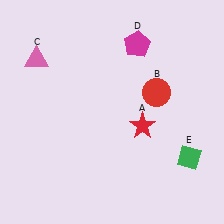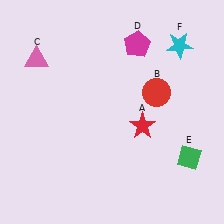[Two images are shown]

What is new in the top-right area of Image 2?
A cyan star (F) was added in the top-right area of Image 2.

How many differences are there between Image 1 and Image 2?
There is 1 difference between the two images.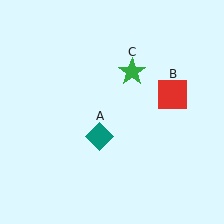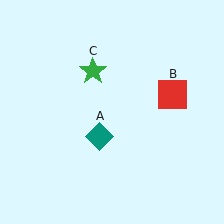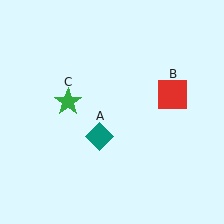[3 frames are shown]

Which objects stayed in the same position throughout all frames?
Teal diamond (object A) and red square (object B) remained stationary.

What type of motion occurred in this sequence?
The green star (object C) rotated counterclockwise around the center of the scene.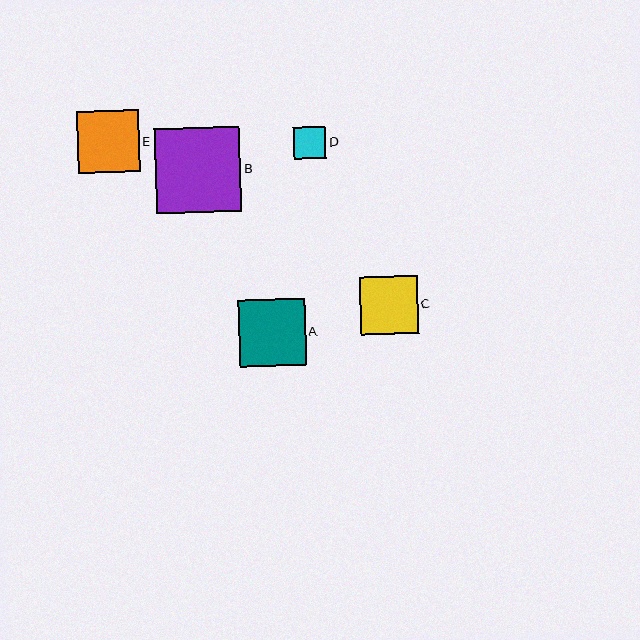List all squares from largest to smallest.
From largest to smallest: B, A, E, C, D.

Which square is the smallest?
Square D is the smallest with a size of approximately 32 pixels.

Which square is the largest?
Square B is the largest with a size of approximately 85 pixels.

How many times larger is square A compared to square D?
Square A is approximately 2.1 times the size of square D.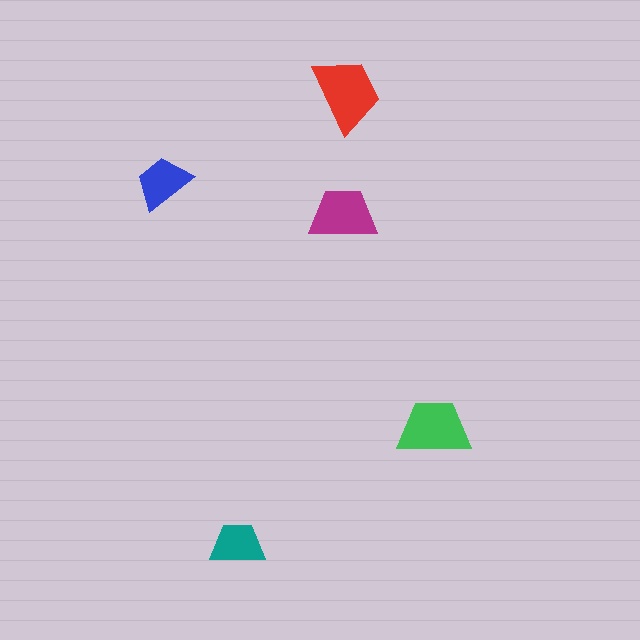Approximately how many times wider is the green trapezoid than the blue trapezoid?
About 1.5 times wider.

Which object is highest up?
The red trapezoid is topmost.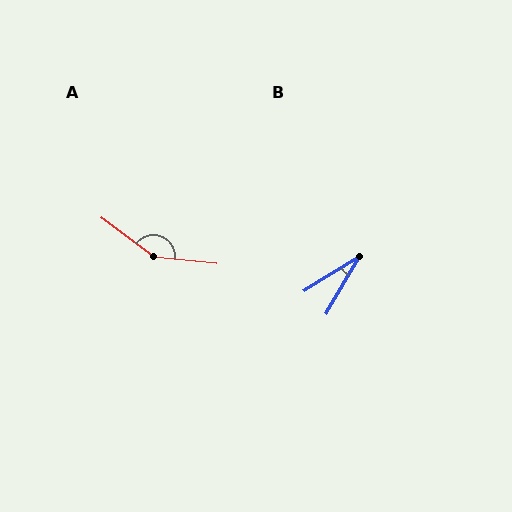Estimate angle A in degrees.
Approximately 149 degrees.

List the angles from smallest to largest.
B (28°), A (149°).